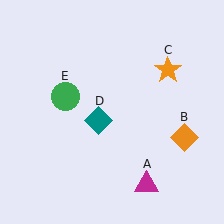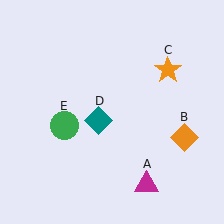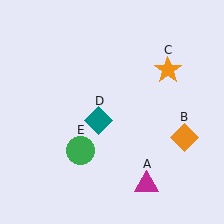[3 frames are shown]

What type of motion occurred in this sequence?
The green circle (object E) rotated counterclockwise around the center of the scene.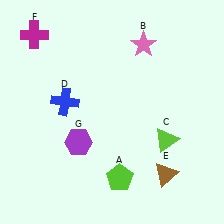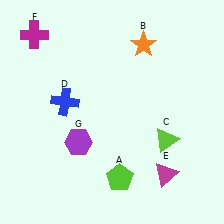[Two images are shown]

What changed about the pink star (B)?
In Image 1, B is pink. In Image 2, it changed to orange.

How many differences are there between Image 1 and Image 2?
There are 2 differences between the two images.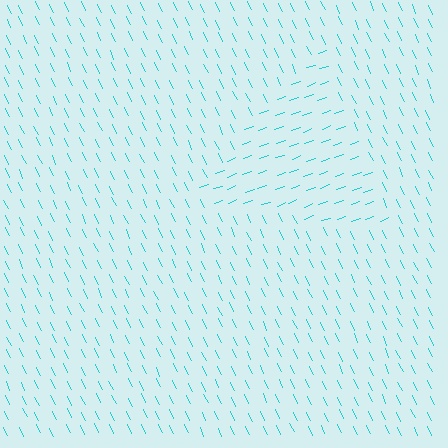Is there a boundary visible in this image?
Yes, there is a texture boundary formed by a change in line orientation.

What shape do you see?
I see a triangle.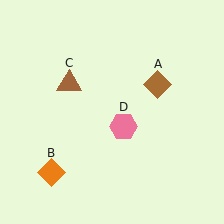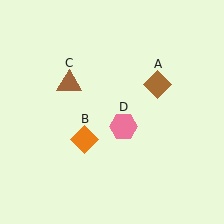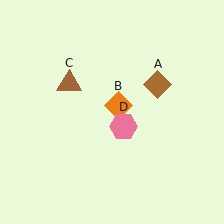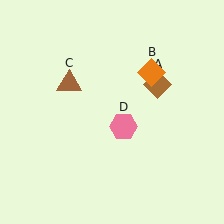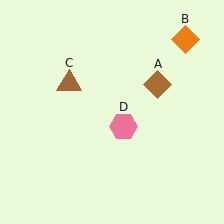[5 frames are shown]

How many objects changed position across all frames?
1 object changed position: orange diamond (object B).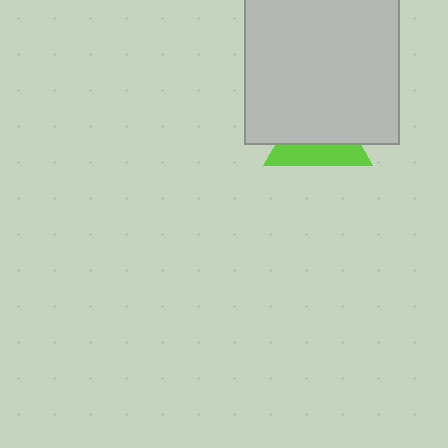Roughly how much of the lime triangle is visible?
A small part of it is visible (roughly 38%).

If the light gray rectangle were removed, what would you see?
You would see the complete lime triangle.